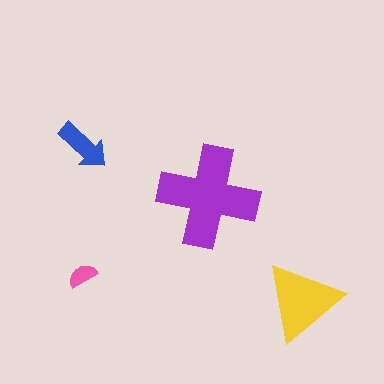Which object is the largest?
The purple cross.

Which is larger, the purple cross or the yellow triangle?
The purple cross.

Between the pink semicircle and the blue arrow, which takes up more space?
The blue arrow.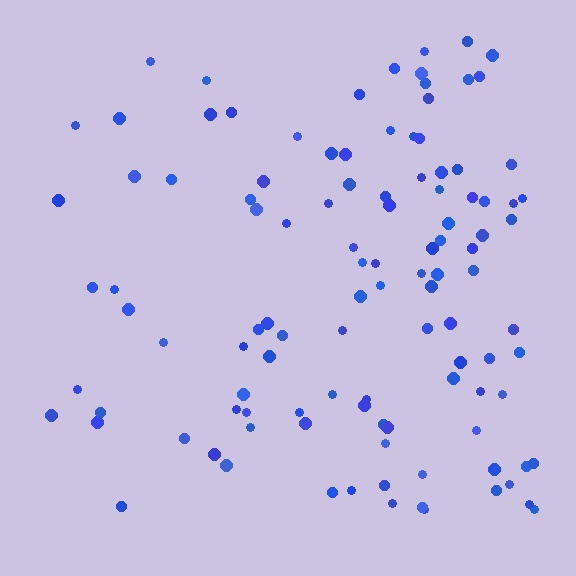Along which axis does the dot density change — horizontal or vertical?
Horizontal.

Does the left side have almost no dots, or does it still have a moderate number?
Still a moderate number, just noticeably fewer than the right.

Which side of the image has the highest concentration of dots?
The right.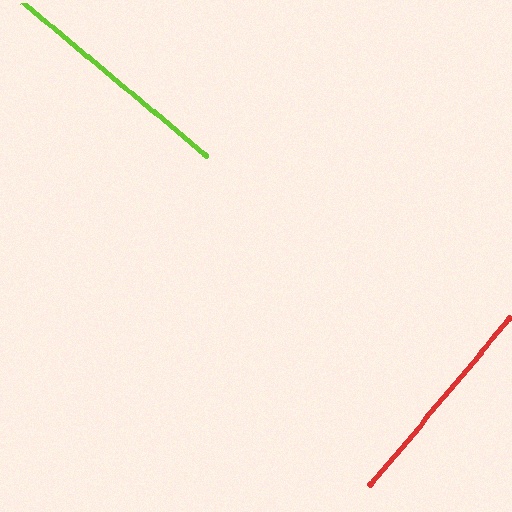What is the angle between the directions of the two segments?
Approximately 90 degrees.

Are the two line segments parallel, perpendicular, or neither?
Perpendicular — they meet at approximately 90°.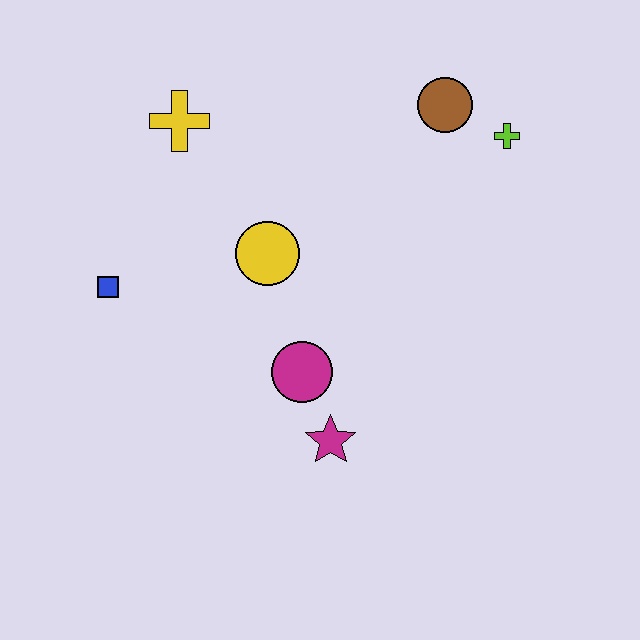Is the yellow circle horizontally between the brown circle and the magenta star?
No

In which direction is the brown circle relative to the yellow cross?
The brown circle is to the right of the yellow cross.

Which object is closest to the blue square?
The yellow circle is closest to the blue square.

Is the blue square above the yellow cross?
No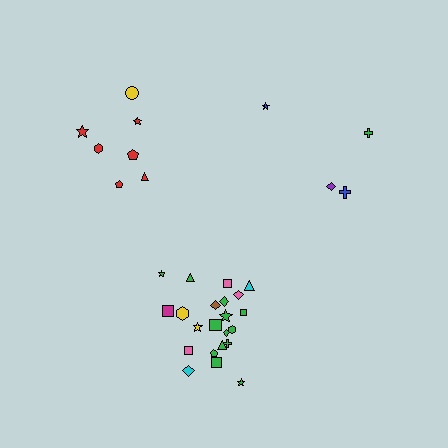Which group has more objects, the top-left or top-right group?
The top-left group.